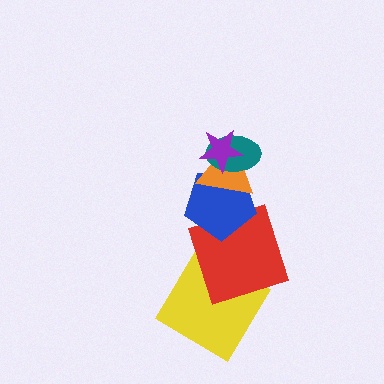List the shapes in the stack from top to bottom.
From top to bottom: the purple star, the teal ellipse, the orange triangle, the blue pentagon, the red square, the yellow diamond.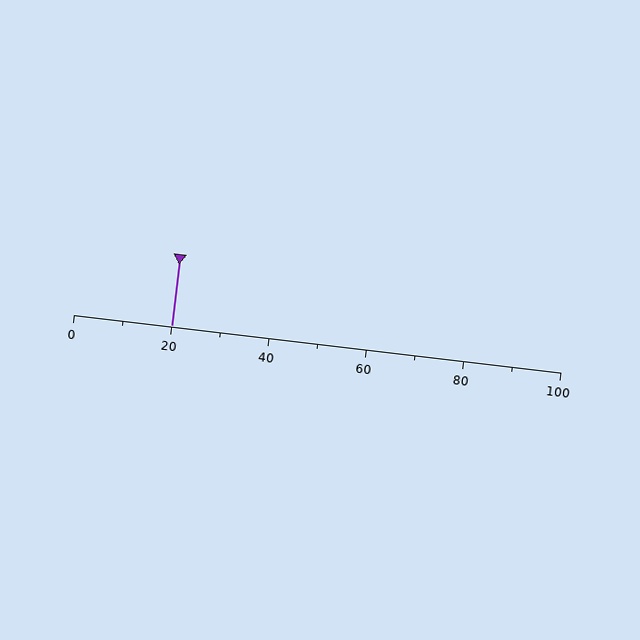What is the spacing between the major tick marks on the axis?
The major ticks are spaced 20 apart.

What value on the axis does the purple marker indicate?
The marker indicates approximately 20.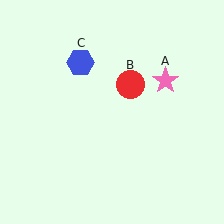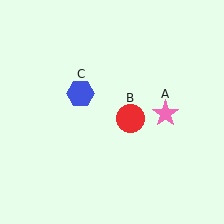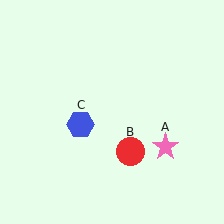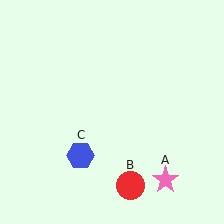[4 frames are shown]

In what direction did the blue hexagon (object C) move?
The blue hexagon (object C) moved down.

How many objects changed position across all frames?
3 objects changed position: pink star (object A), red circle (object B), blue hexagon (object C).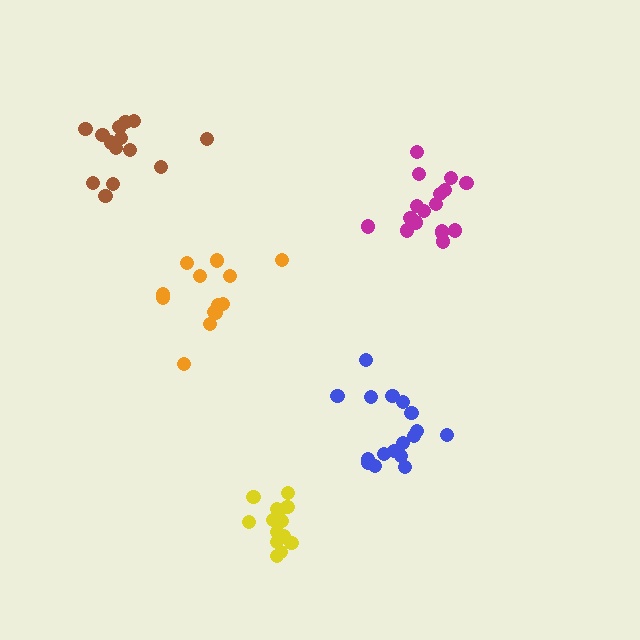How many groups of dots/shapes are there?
There are 5 groups.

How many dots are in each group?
Group 1: 13 dots, Group 2: 18 dots, Group 3: 18 dots, Group 4: 15 dots, Group 5: 14 dots (78 total).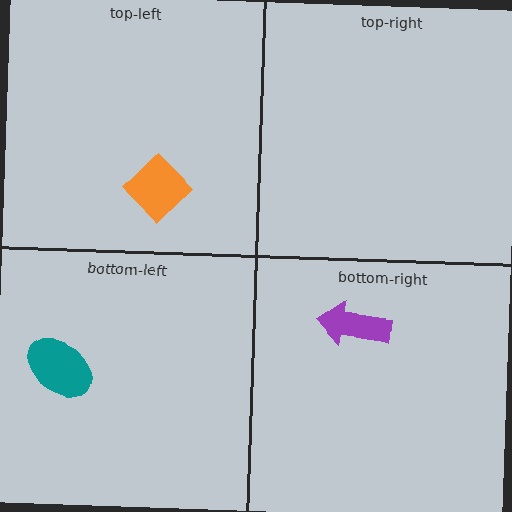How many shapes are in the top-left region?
1.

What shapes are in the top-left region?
The orange diamond.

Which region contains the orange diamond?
The top-left region.